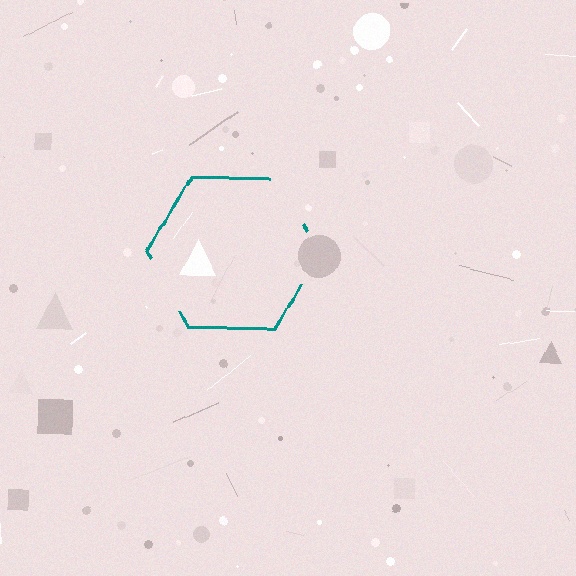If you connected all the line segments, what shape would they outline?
They would outline a hexagon.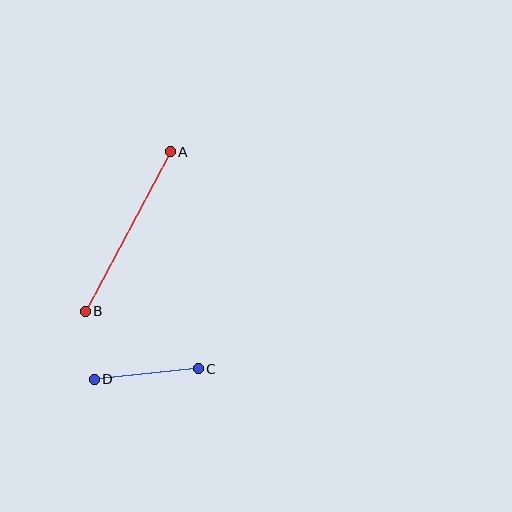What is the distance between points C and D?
The distance is approximately 105 pixels.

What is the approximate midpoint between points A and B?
The midpoint is at approximately (128, 231) pixels.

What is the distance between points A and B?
The distance is approximately 181 pixels.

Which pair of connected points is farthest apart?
Points A and B are farthest apart.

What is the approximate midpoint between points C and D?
The midpoint is at approximately (146, 374) pixels.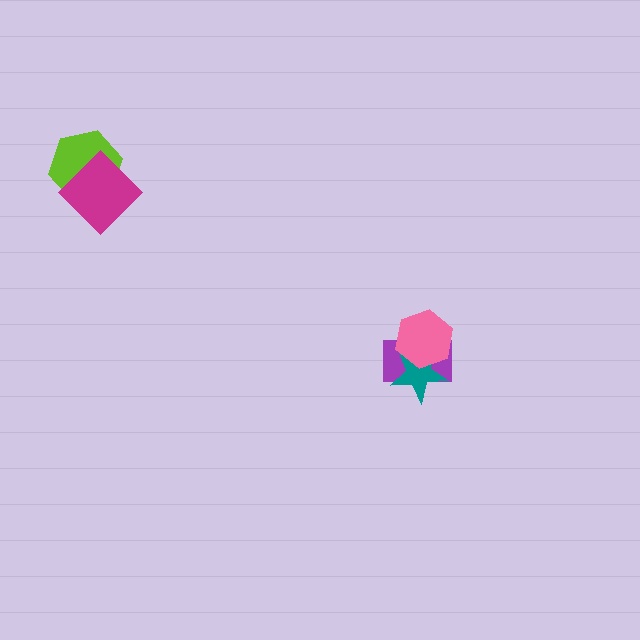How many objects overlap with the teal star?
2 objects overlap with the teal star.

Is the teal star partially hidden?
Yes, it is partially covered by another shape.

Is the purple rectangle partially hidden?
Yes, it is partially covered by another shape.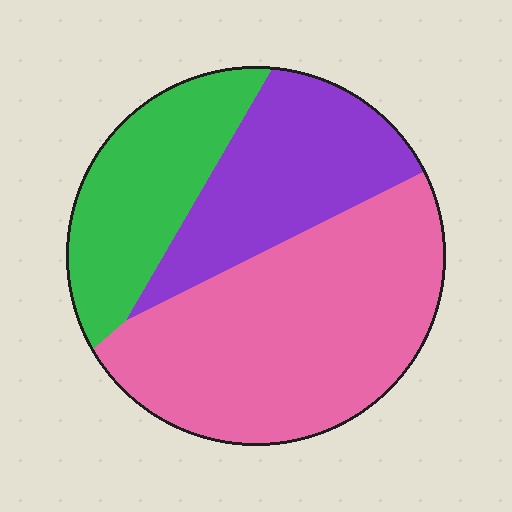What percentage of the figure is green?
Green covers roughly 25% of the figure.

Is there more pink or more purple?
Pink.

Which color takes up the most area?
Pink, at roughly 50%.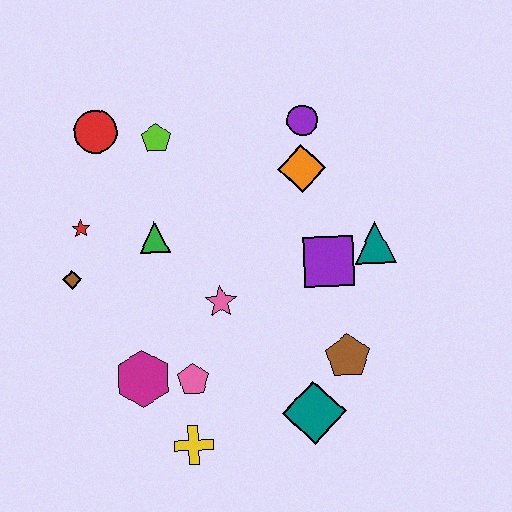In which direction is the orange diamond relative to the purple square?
The orange diamond is above the purple square.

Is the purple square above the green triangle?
No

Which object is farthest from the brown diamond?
The teal triangle is farthest from the brown diamond.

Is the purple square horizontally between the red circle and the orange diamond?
No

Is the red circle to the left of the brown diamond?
No